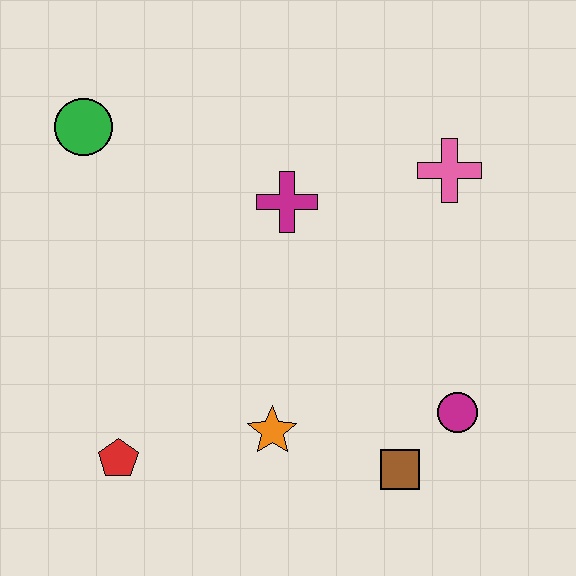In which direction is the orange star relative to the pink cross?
The orange star is below the pink cross.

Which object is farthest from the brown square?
The green circle is farthest from the brown square.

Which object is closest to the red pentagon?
The orange star is closest to the red pentagon.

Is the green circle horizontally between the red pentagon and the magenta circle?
No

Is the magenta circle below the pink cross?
Yes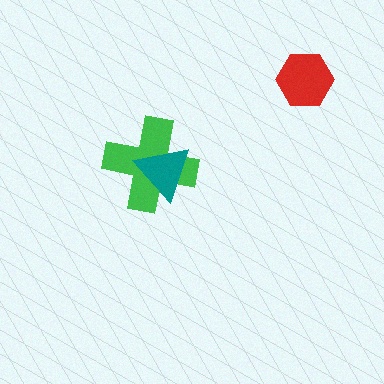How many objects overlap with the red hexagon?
0 objects overlap with the red hexagon.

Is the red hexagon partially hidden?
No, no other shape covers it.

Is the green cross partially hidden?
Yes, it is partially covered by another shape.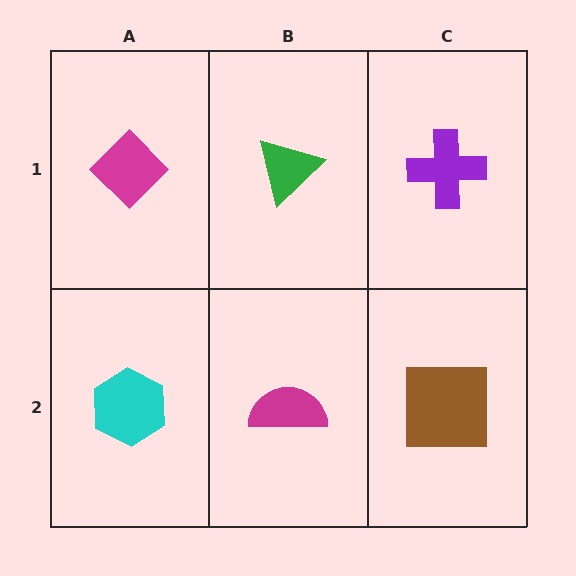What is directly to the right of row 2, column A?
A magenta semicircle.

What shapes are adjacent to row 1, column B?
A magenta semicircle (row 2, column B), a magenta diamond (row 1, column A), a purple cross (row 1, column C).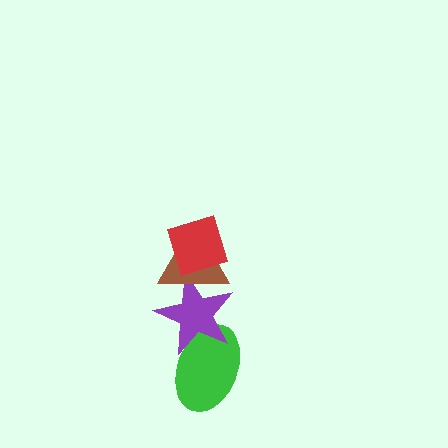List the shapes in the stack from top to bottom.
From top to bottom: the red diamond, the brown triangle, the purple star, the green ellipse.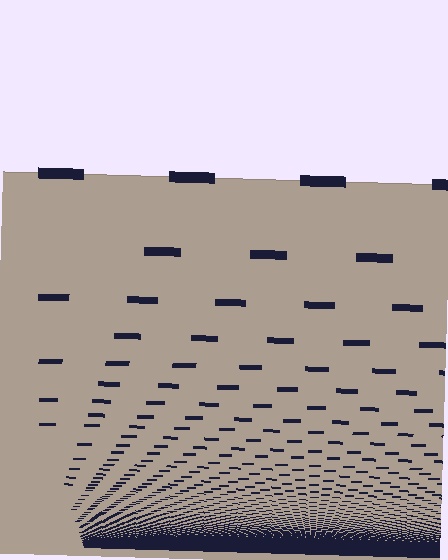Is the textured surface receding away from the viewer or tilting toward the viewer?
The surface appears to tilt toward the viewer. Texture elements get larger and sparser toward the top.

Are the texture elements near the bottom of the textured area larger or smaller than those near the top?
Smaller. The gradient is inverted — elements near the bottom are smaller and denser.